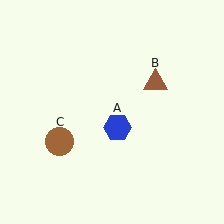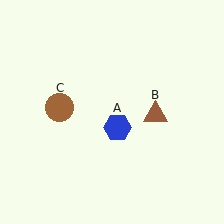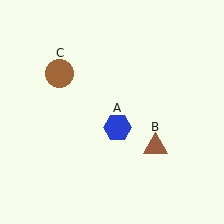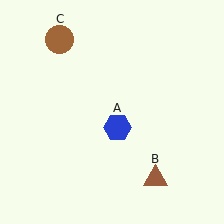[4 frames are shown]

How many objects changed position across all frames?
2 objects changed position: brown triangle (object B), brown circle (object C).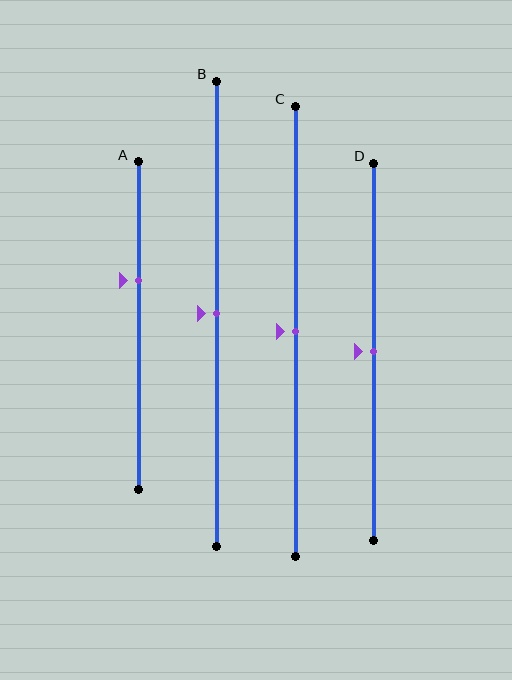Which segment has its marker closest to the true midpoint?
Segment B has its marker closest to the true midpoint.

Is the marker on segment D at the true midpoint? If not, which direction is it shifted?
Yes, the marker on segment D is at the true midpoint.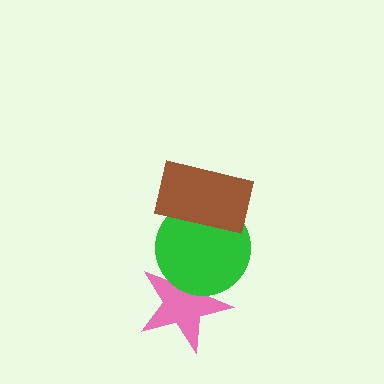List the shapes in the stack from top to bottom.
From top to bottom: the brown rectangle, the green circle, the pink star.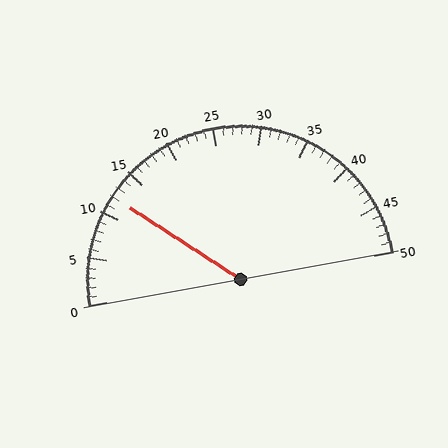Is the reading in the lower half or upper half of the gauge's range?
The reading is in the lower half of the range (0 to 50).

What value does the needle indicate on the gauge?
The needle indicates approximately 12.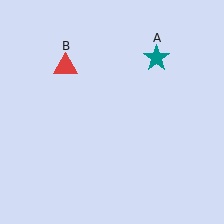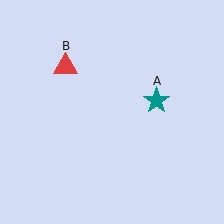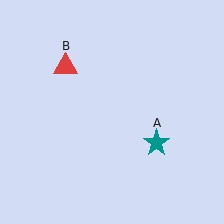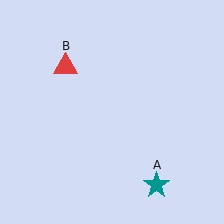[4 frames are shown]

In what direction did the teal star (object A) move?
The teal star (object A) moved down.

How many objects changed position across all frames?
1 object changed position: teal star (object A).